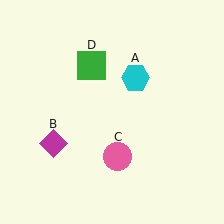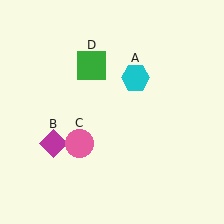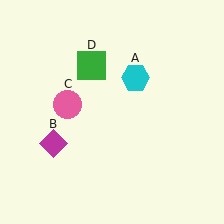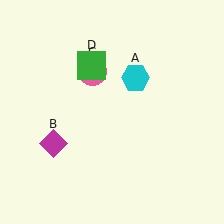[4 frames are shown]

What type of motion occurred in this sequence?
The pink circle (object C) rotated clockwise around the center of the scene.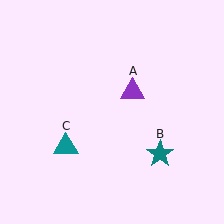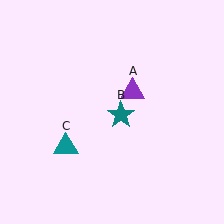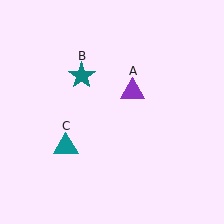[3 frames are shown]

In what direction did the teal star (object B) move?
The teal star (object B) moved up and to the left.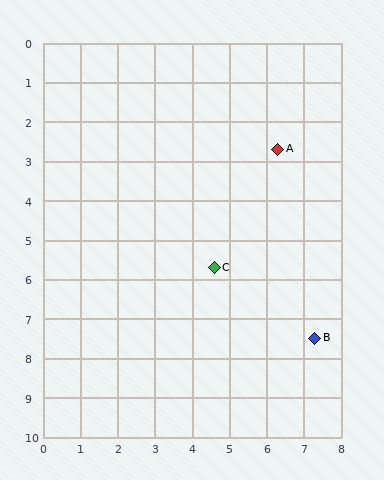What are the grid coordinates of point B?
Point B is at approximately (7.3, 7.5).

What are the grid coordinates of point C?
Point C is at approximately (4.6, 5.7).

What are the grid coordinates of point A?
Point A is at approximately (6.3, 2.7).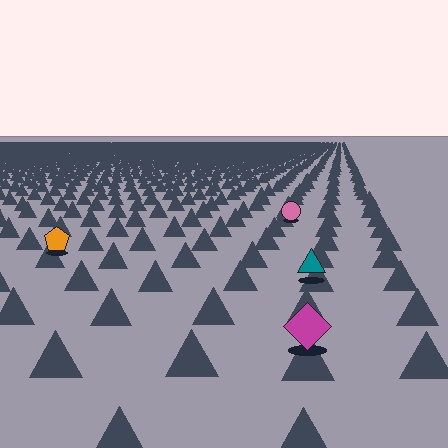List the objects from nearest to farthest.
From nearest to farthest: the magenta diamond, the teal triangle, the orange pentagon, the pink circle.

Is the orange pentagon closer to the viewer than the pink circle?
Yes. The orange pentagon is closer — you can tell from the texture gradient: the ground texture is coarser near it.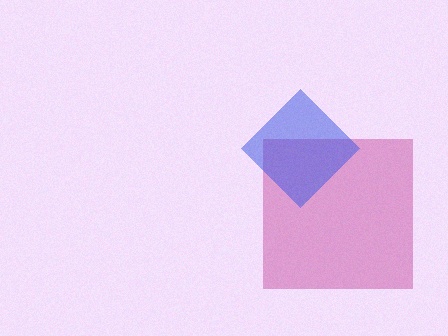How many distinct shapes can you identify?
There are 2 distinct shapes: a magenta square, a blue diamond.